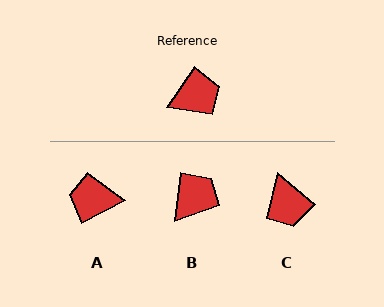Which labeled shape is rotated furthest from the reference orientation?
A, about 153 degrees away.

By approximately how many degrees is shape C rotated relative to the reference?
Approximately 95 degrees clockwise.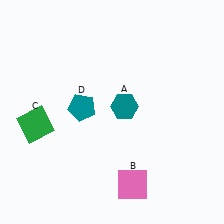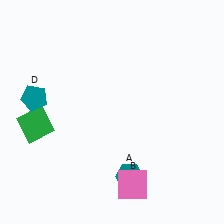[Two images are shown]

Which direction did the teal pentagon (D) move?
The teal pentagon (D) moved left.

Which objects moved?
The objects that moved are: the teal hexagon (A), the teal pentagon (D).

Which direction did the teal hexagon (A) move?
The teal hexagon (A) moved down.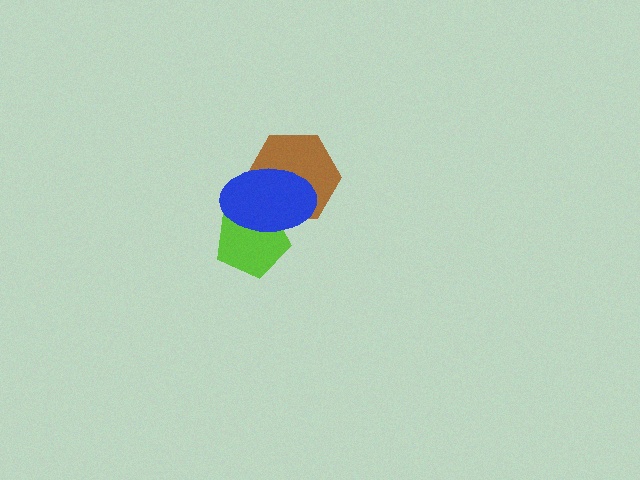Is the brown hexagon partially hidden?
Yes, it is partially covered by another shape.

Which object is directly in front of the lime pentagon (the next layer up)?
The brown hexagon is directly in front of the lime pentagon.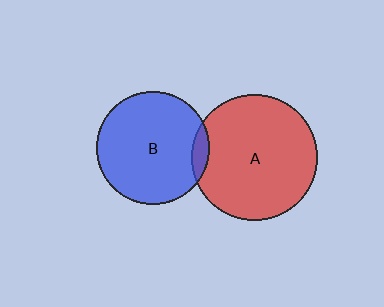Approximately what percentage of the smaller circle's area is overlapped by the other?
Approximately 5%.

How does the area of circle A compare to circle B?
Approximately 1.2 times.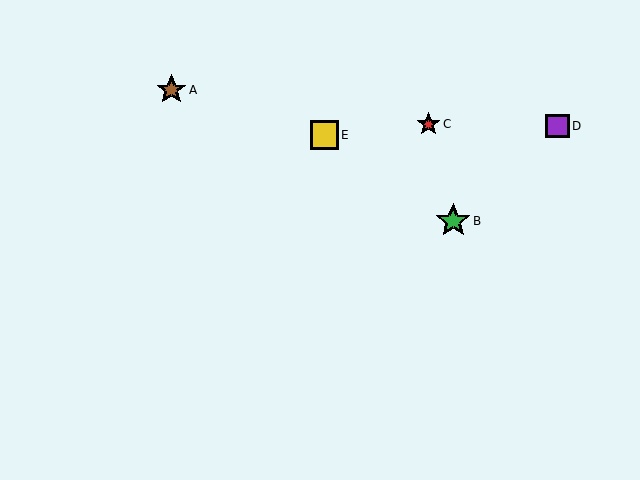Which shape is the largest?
The green star (labeled B) is the largest.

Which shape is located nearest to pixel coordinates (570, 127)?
The purple square (labeled D) at (558, 126) is nearest to that location.